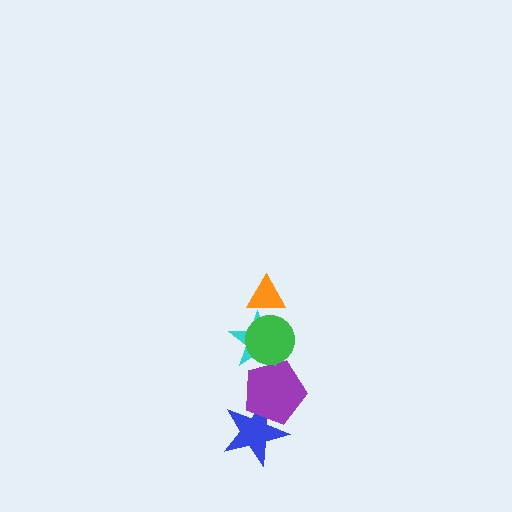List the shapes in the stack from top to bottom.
From top to bottom: the orange triangle, the green circle, the cyan star, the purple pentagon, the blue star.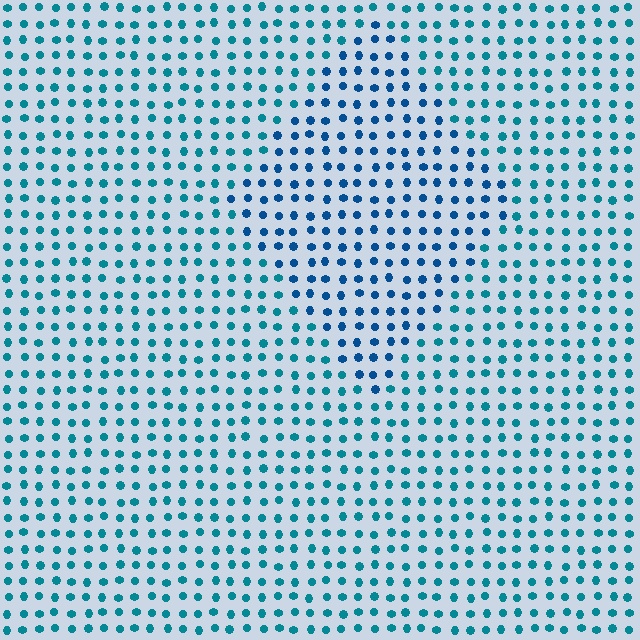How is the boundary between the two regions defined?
The boundary is defined purely by a slight shift in hue (about 24 degrees). Spacing, size, and orientation are identical on both sides.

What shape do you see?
I see a diamond.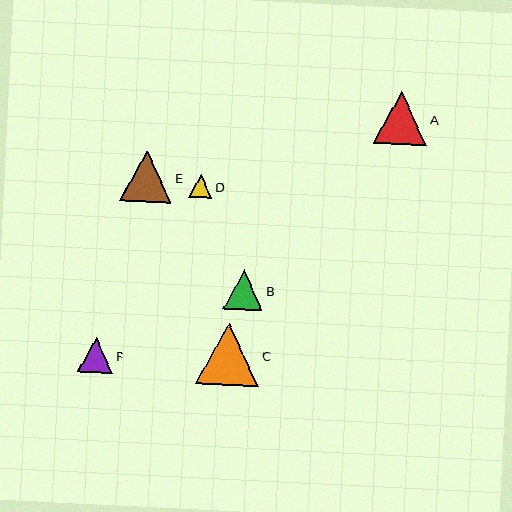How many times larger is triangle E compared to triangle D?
Triangle E is approximately 2.2 times the size of triangle D.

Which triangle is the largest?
Triangle C is the largest with a size of approximately 63 pixels.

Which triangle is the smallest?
Triangle D is the smallest with a size of approximately 23 pixels.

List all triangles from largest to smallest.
From largest to smallest: C, A, E, B, F, D.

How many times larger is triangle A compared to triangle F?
Triangle A is approximately 1.5 times the size of triangle F.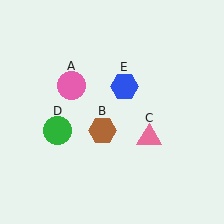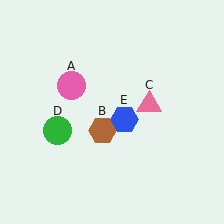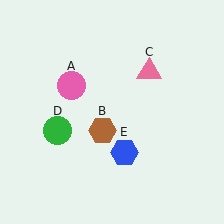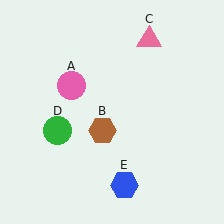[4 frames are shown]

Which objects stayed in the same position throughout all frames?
Pink circle (object A) and brown hexagon (object B) and green circle (object D) remained stationary.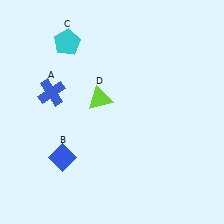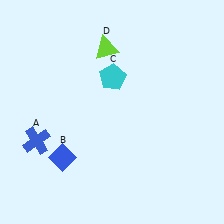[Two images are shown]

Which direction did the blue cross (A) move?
The blue cross (A) moved down.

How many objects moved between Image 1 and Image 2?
3 objects moved between the two images.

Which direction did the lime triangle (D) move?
The lime triangle (D) moved up.